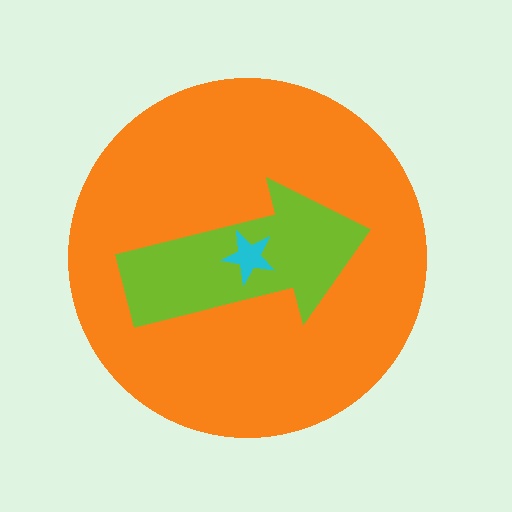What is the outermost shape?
The orange circle.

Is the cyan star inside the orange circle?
Yes.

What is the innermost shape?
The cyan star.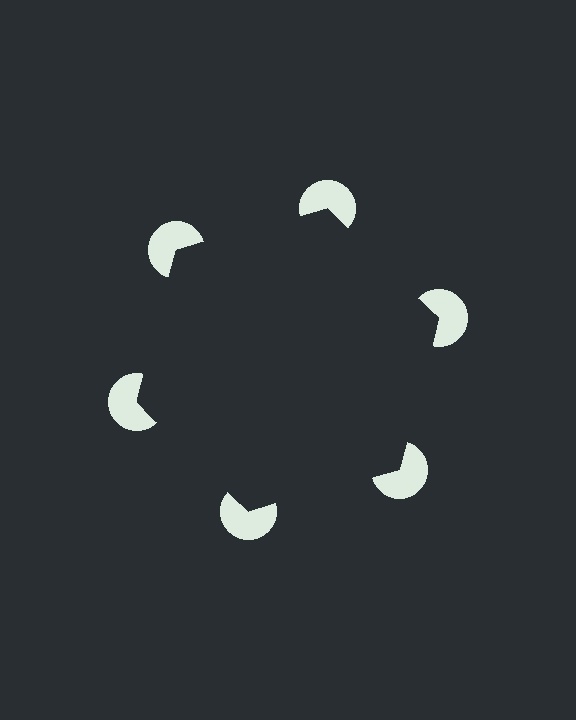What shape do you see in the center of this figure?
An illusory hexagon — its edges are inferred from the aligned wedge cuts in the pac-man discs, not physically drawn.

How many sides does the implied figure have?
6 sides.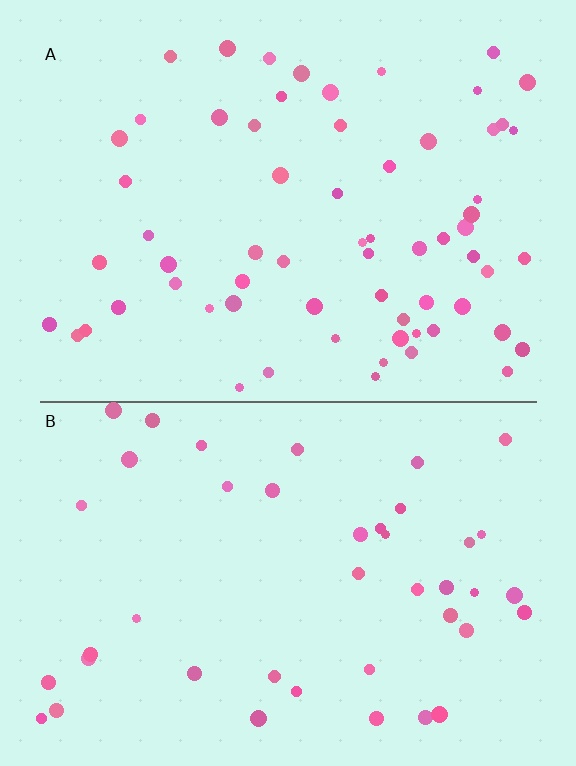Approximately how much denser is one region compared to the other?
Approximately 1.5× — region A over region B.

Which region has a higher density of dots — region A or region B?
A (the top).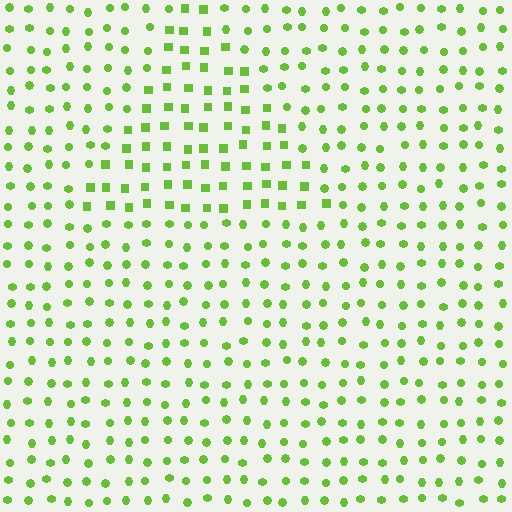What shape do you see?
I see a triangle.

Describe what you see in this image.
The image is filled with small lime elements arranged in a uniform grid. A triangle-shaped region contains squares, while the surrounding area contains circles. The boundary is defined purely by the change in element shape.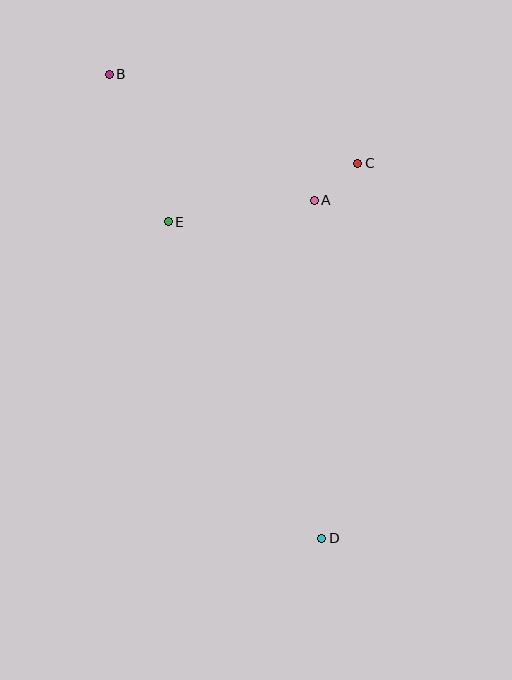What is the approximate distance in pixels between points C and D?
The distance between C and D is approximately 377 pixels.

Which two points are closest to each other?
Points A and C are closest to each other.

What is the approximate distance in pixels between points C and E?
The distance between C and E is approximately 198 pixels.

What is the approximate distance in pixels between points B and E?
The distance between B and E is approximately 159 pixels.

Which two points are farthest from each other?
Points B and D are farthest from each other.